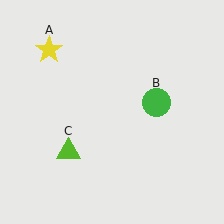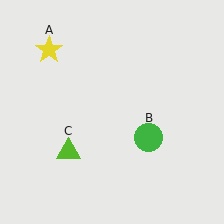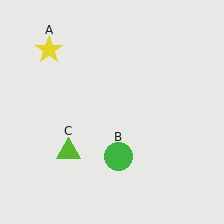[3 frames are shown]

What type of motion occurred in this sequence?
The green circle (object B) rotated clockwise around the center of the scene.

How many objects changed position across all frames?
1 object changed position: green circle (object B).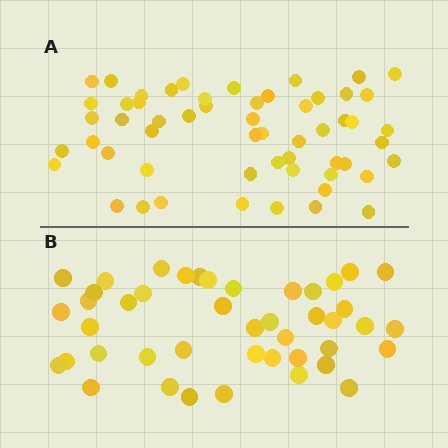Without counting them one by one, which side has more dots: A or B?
Region A (the top region) has more dots.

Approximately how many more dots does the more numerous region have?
Region A has roughly 12 or so more dots than region B.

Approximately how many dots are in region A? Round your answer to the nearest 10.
About 60 dots. (The exact count is 56, which rounds to 60.)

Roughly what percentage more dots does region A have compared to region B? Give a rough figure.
About 25% more.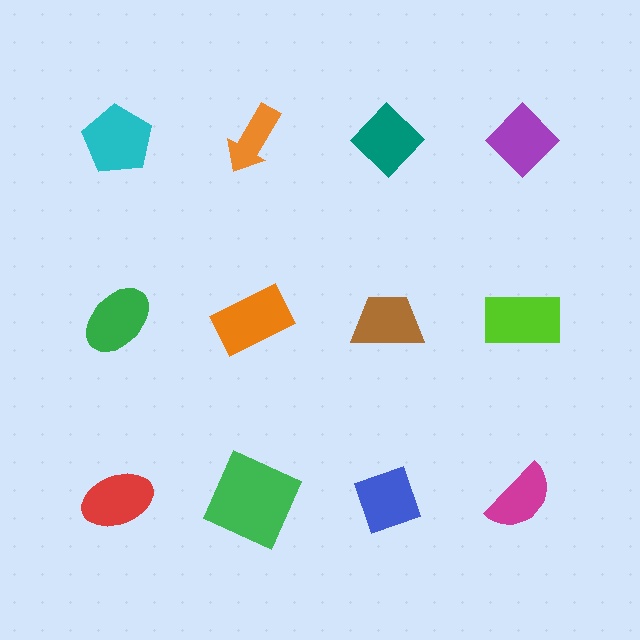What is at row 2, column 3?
A brown trapezoid.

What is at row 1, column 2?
An orange arrow.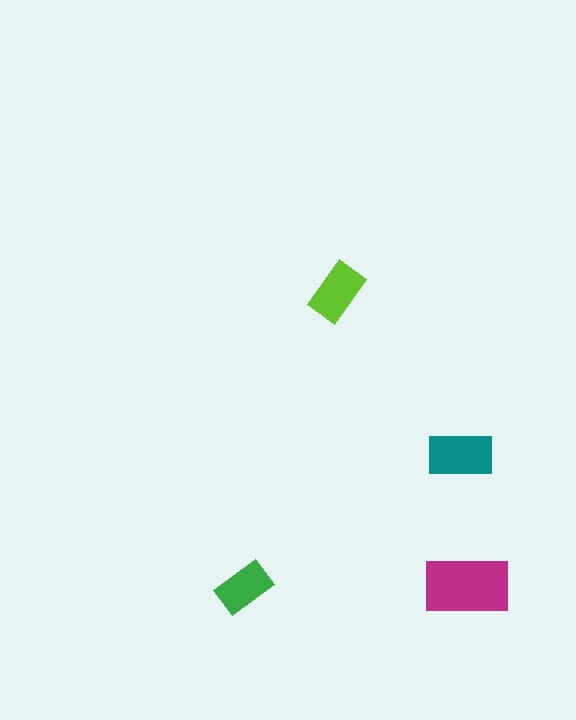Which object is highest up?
The lime rectangle is topmost.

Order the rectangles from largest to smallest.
the magenta one, the teal one, the lime one, the green one.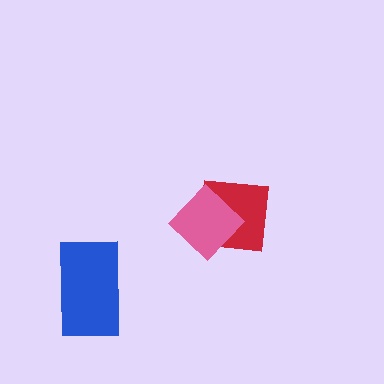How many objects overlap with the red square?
1 object overlaps with the red square.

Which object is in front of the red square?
The pink diamond is in front of the red square.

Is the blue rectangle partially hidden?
No, no other shape covers it.